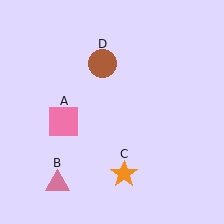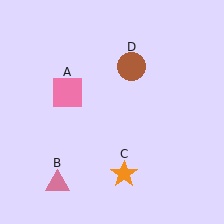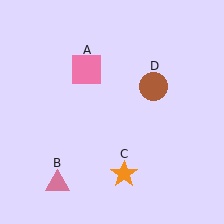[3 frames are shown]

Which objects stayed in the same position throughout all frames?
Pink triangle (object B) and orange star (object C) remained stationary.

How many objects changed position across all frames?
2 objects changed position: pink square (object A), brown circle (object D).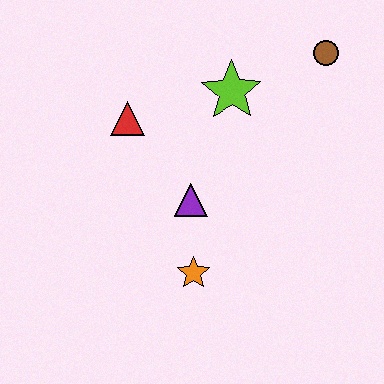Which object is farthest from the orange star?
The brown circle is farthest from the orange star.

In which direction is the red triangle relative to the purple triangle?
The red triangle is above the purple triangle.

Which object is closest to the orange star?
The purple triangle is closest to the orange star.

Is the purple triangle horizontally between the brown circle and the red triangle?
Yes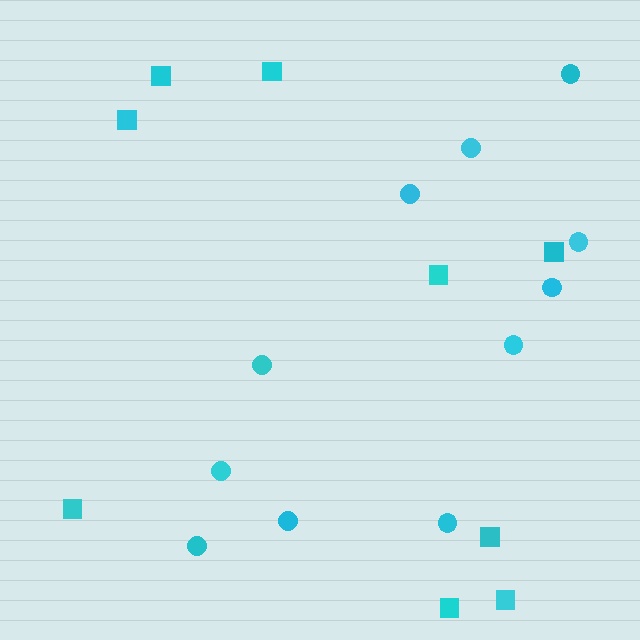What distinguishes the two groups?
There are 2 groups: one group of squares (9) and one group of circles (11).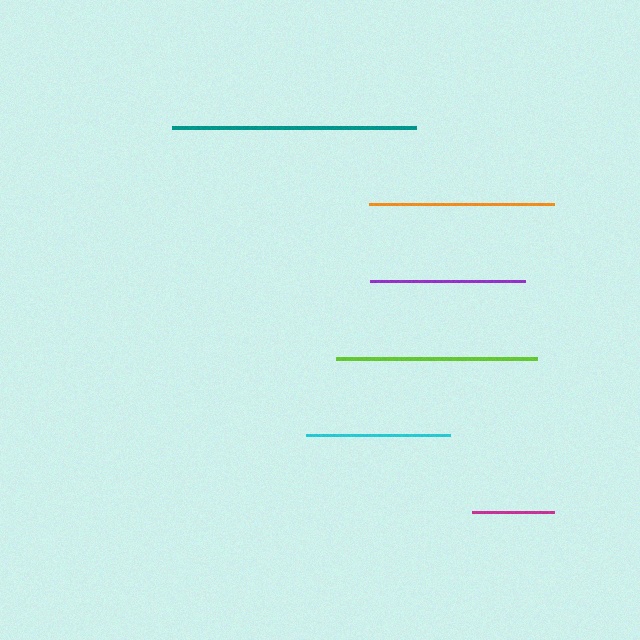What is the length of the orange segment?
The orange segment is approximately 185 pixels long.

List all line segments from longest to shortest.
From longest to shortest: teal, lime, orange, purple, cyan, magenta.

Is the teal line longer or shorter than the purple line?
The teal line is longer than the purple line.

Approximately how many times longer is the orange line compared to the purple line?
The orange line is approximately 1.2 times the length of the purple line.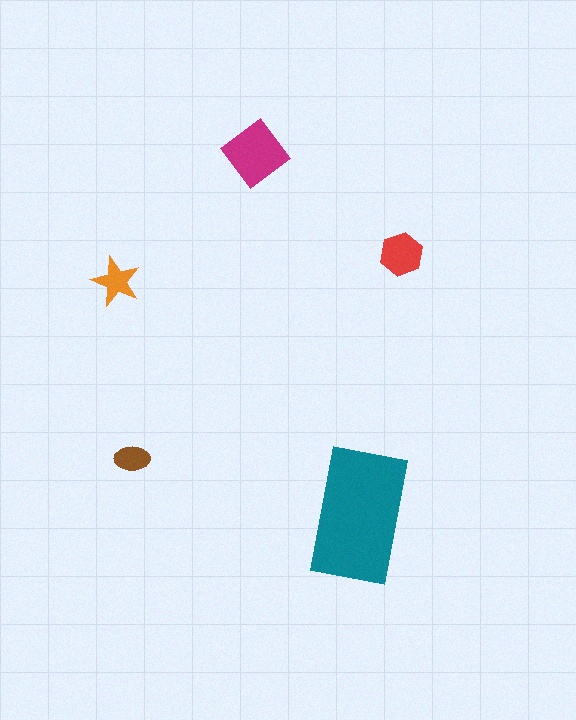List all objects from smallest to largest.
The brown ellipse, the orange star, the red hexagon, the magenta diamond, the teal rectangle.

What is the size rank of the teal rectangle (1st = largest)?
1st.